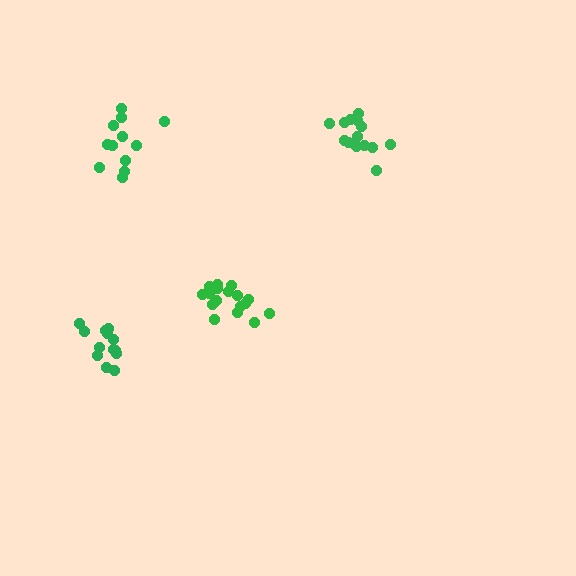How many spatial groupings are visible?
There are 4 spatial groupings.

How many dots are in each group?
Group 1: 13 dots, Group 2: 14 dots, Group 3: 17 dots, Group 4: 12 dots (56 total).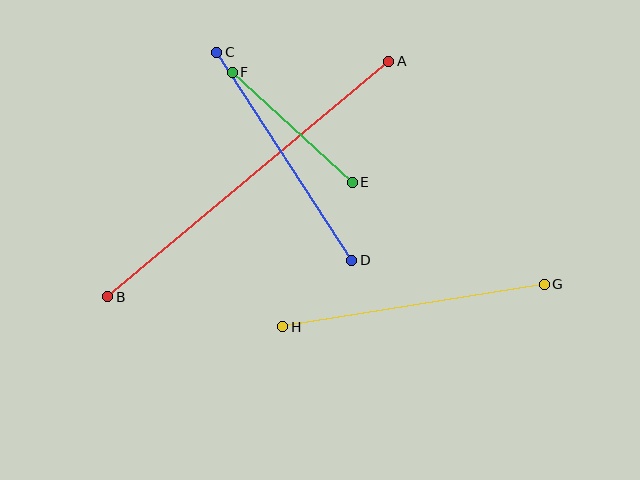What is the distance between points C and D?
The distance is approximately 248 pixels.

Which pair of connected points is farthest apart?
Points A and B are farthest apart.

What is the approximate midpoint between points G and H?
The midpoint is at approximately (413, 305) pixels.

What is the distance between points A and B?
The distance is approximately 366 pixels.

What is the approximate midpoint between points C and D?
The midpoint is at approximately (284, 156) pixels.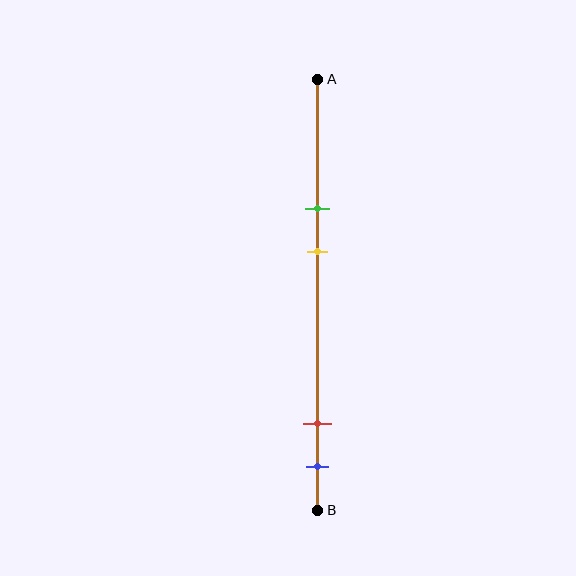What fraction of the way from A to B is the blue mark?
The blue mark is approximately 90% (0.9) of the way from A to B.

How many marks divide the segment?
There are 4 marks dividing the segment.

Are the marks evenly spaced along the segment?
No, the marks are not evenly spaced.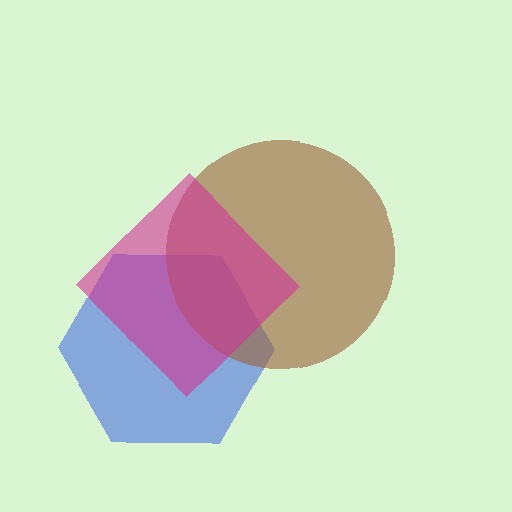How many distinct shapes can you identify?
There are 3 distinct shapes: a blue hexagon, a brown circle, a magenta diamond.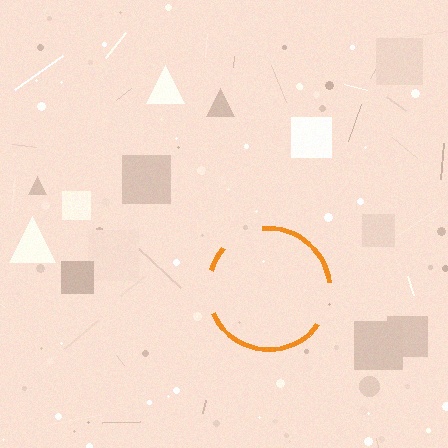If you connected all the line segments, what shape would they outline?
They would outline a circle.